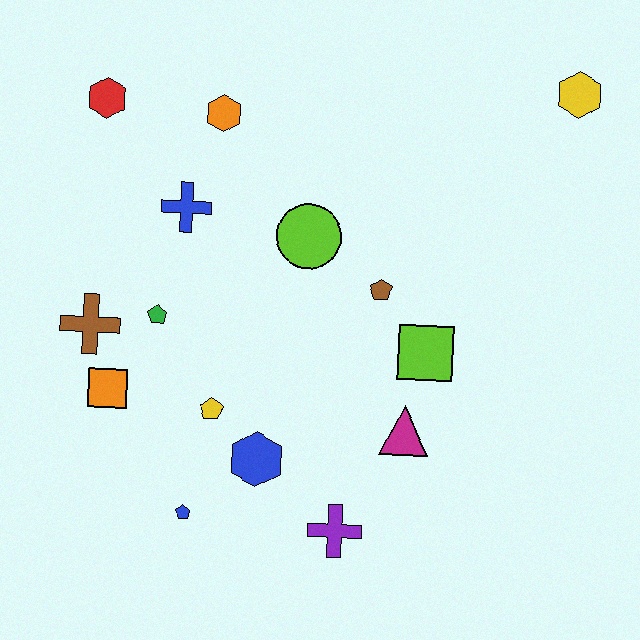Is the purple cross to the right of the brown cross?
Yes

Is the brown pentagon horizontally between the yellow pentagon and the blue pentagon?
No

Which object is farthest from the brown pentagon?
The red hexagon is farthest from the brown pentagon.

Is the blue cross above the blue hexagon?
Yes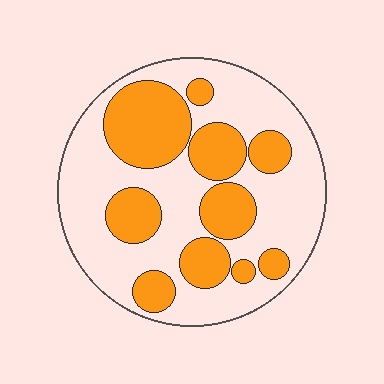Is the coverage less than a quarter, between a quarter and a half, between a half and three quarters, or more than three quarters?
Between a quarter and a half.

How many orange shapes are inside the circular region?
10.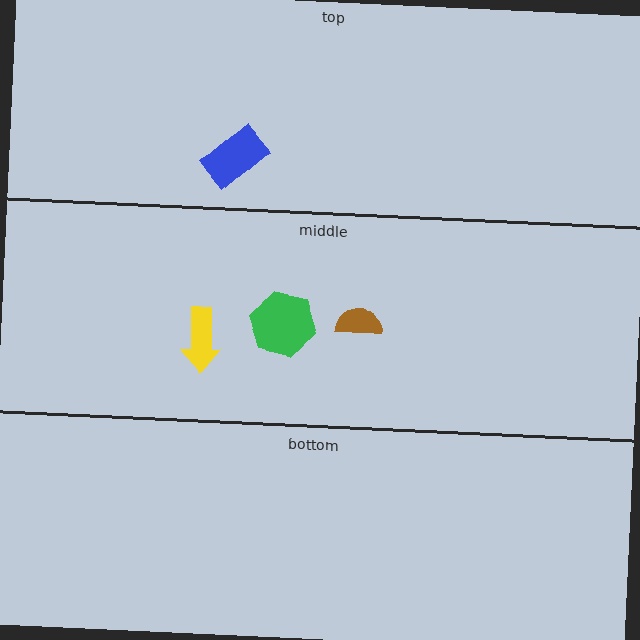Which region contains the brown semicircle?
The middle region.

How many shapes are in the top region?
1.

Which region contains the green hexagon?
The middle region.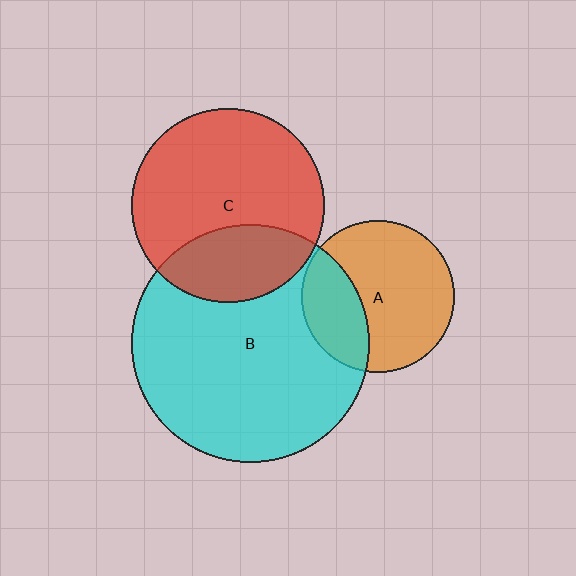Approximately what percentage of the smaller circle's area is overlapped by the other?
Approximately 30%.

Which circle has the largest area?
Circle B (cyan).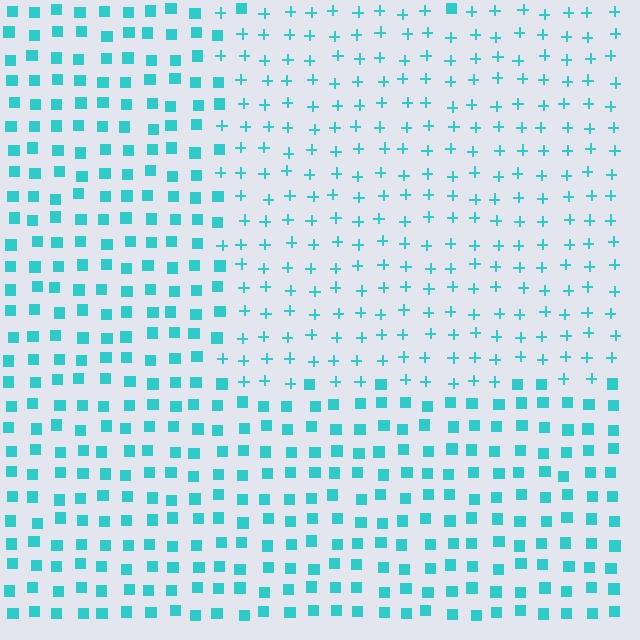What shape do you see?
I see a rectangle.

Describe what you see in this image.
The image is filled with small cyan elements arranged in a uniform grid. A rectangle-shaped region contains plus signs, while the surrounding area contains squares. The boundary is defined purely by the change in element shape.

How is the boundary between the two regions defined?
The boundary is defined by a change in element shape: plus signs inside vs. squares outside. All elements share the same color and spacing.